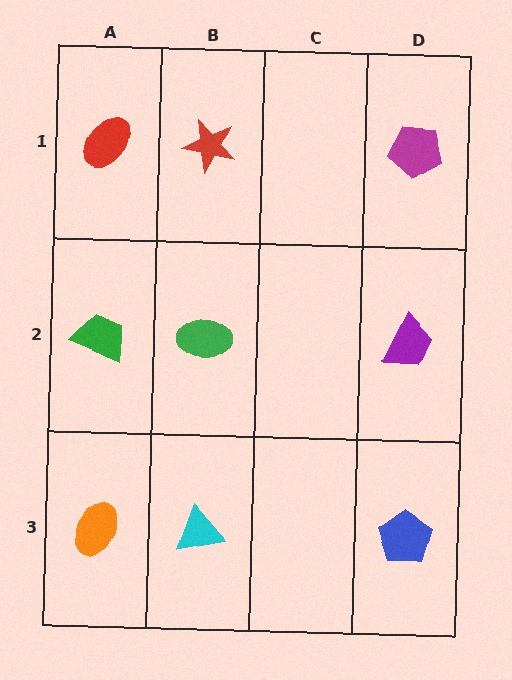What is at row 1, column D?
A magenta pentagon.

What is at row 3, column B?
A cyan triangle.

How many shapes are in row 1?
3 shapes.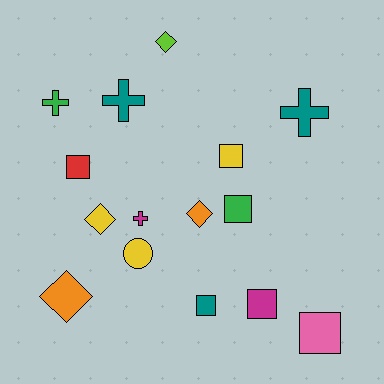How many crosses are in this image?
There are 4 crosses.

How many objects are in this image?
There are 15 objects.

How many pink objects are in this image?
There is 1 pink object.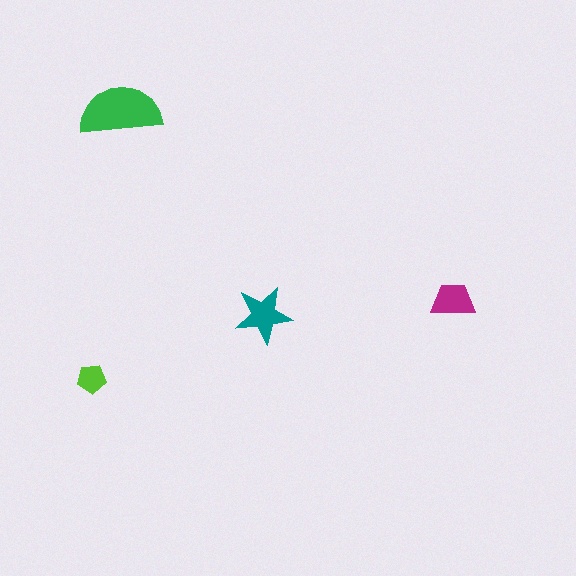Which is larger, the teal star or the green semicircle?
The green semicircle.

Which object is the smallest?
The lime pentagon.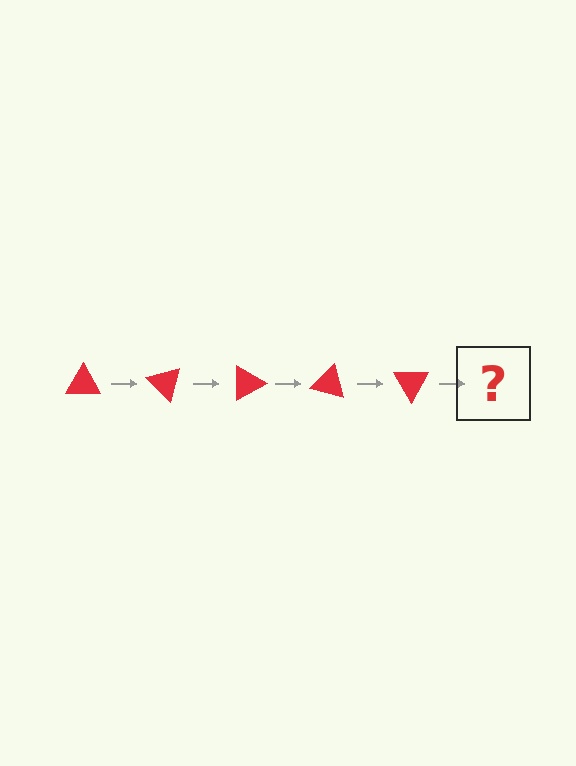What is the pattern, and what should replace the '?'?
The pattern is that the triangle rotates 45 degrees each step. The '?' should be a red triangle rotated 225 degrees.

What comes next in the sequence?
The next element should be a red triangle rotated 225 degrees.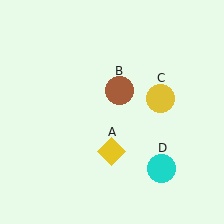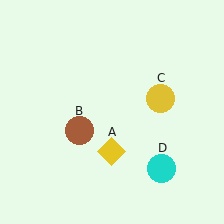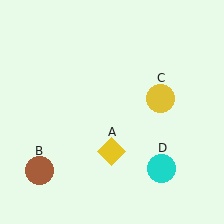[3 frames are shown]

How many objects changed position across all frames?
1 object changed position: brown circle (object B).